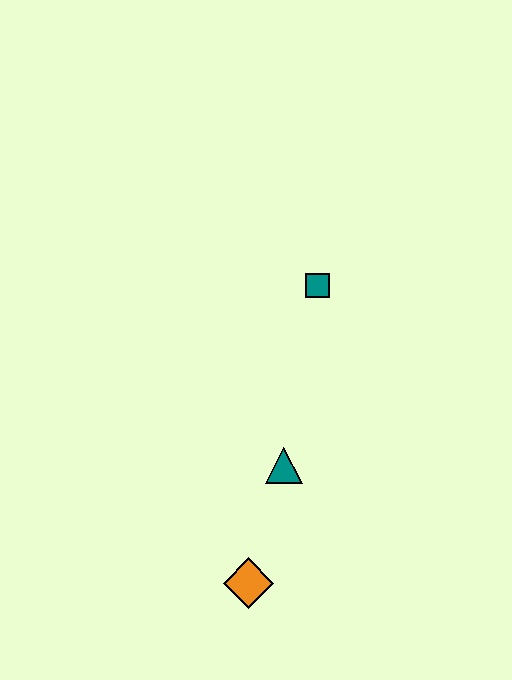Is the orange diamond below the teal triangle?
Yes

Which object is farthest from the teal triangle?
The teal square is farthest from the teal triangle.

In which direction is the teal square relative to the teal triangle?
The teal square is above the teal triangle.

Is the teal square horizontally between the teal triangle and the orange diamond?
No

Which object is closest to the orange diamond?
The teal triangle is closest to the orange diamond.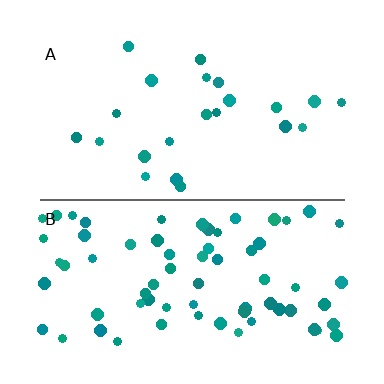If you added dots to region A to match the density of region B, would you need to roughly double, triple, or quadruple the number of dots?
Approximately triple.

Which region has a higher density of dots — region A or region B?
B (the bottom).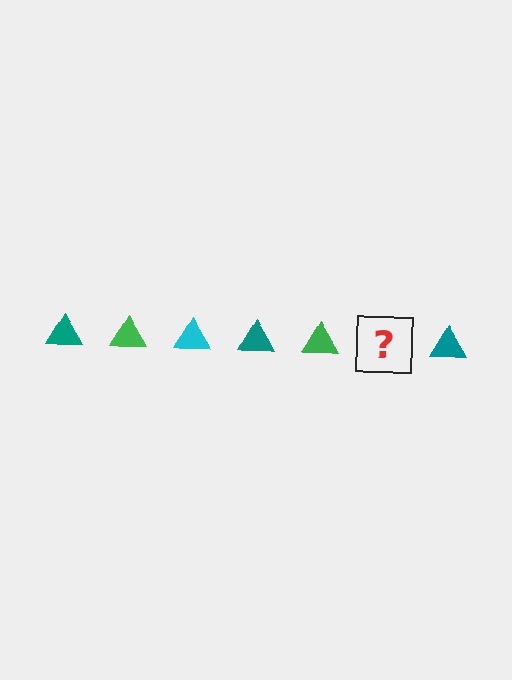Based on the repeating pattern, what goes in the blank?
The blank should be a cyan triangle.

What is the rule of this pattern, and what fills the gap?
The rule is that the pattern cycles through teal, green, cyan triangles. The gap should be filled with a cyan triangle.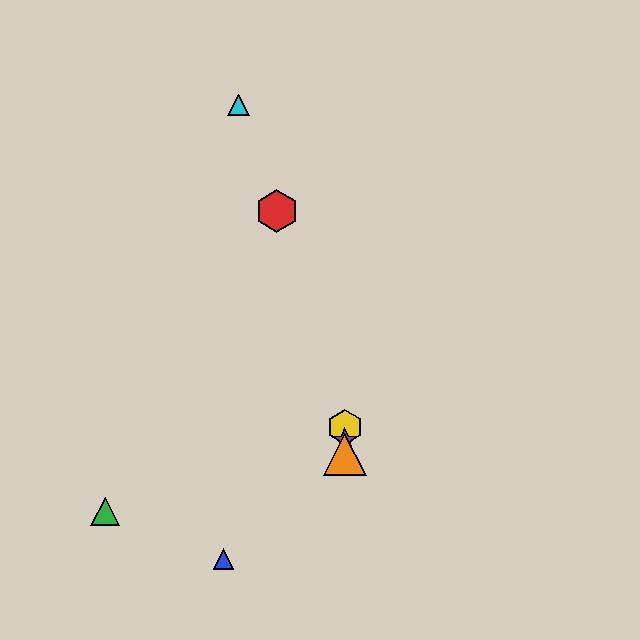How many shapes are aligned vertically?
3 shapes (the yellow hexagon, the purple star, the orange triangle) are aligned vertically.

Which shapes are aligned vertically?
The yellow hexagon, the purple star, the orange triangle are aligned vertically.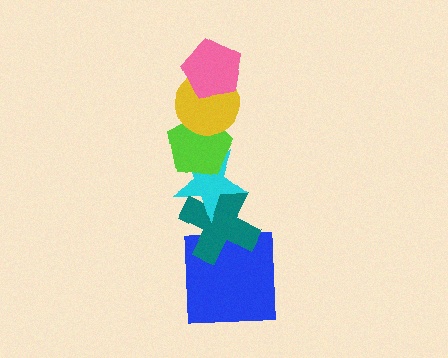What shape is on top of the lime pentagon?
The yellow circle is on top of the lime pentagon.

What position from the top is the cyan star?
The cyan star is 4th from the top.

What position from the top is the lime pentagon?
The lime pentagon is 3rd from the top.